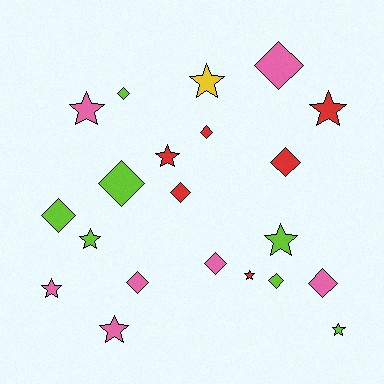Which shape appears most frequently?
Diamond, with 11 objects.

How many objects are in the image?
There are 21 objects.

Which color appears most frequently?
Pink, with 7 objects.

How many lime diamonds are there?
There are 4 lime diamonds.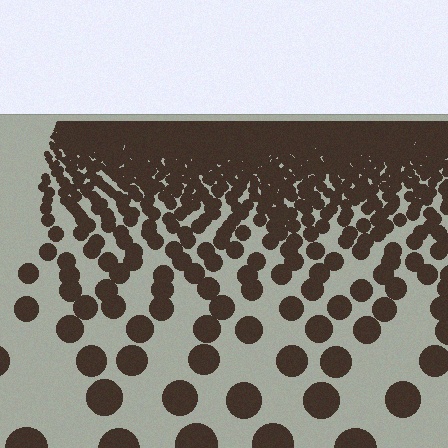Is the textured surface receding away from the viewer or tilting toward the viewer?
The surface is receding away from the viewer. Texture elements get smaller and denser toward the top.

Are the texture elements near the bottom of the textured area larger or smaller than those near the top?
Larger. Near the bottom, elements are closer to the viewer and appear at a bigger on-screen size.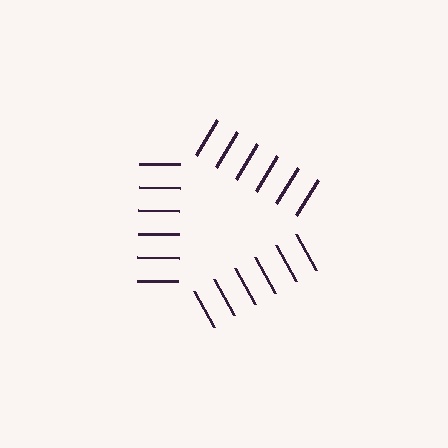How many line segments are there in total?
18 — 6 along each of the 3 edges.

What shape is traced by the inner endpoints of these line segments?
An illusory triangle — the line segments terminate on its edges but no continuous stroke is drawn.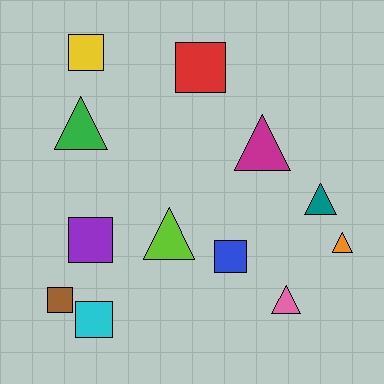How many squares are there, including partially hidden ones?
There are 6 squares.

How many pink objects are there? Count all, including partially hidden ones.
There is 1 pink object.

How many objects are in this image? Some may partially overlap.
There are 12 objects.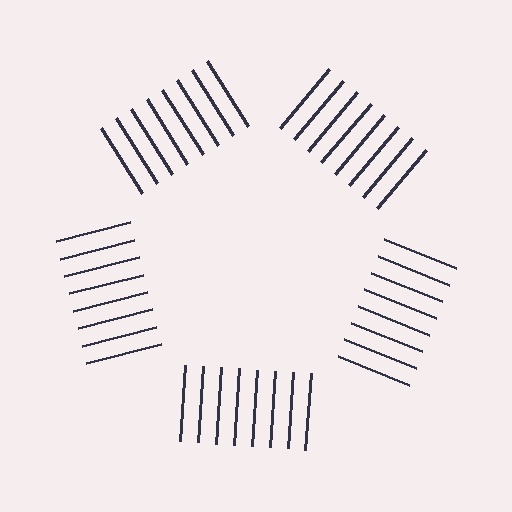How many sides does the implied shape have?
5 sides — the line-ends trace a pentagon.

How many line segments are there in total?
40 — 8 along each of the 5 edges.